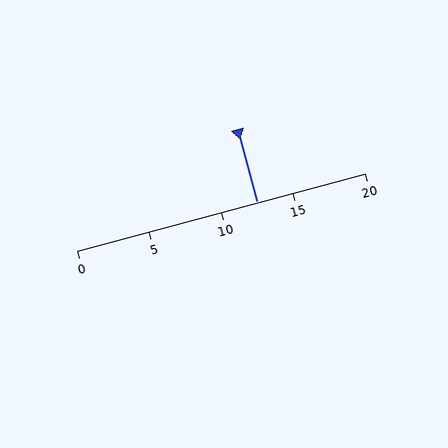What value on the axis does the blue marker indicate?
The marker indicates approximately 12.5.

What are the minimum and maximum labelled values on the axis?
The axis runs from 0 to 20.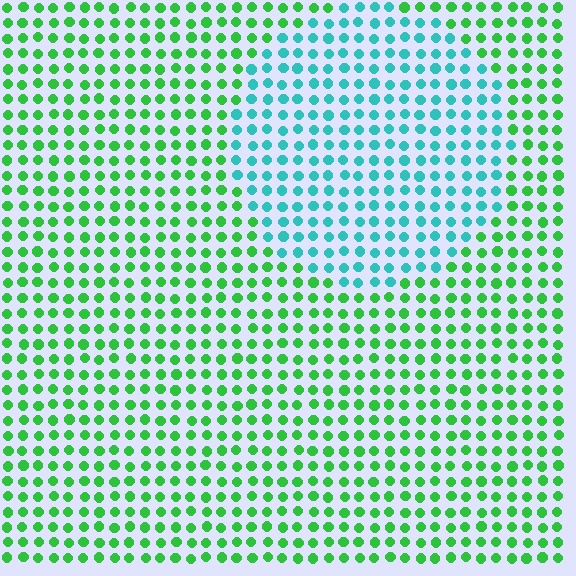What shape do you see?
I see a circle.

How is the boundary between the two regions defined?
The boundary is defined purely by a slight shift in hue (about 51 degrees). Spacing, size, and orientation are identical on both sides.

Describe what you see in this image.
The image is filled with small green elements in a uniform arrangement. A circle-shaped region is visible where the elements are tinted to a slightly different hue, forming a subtle color boundary.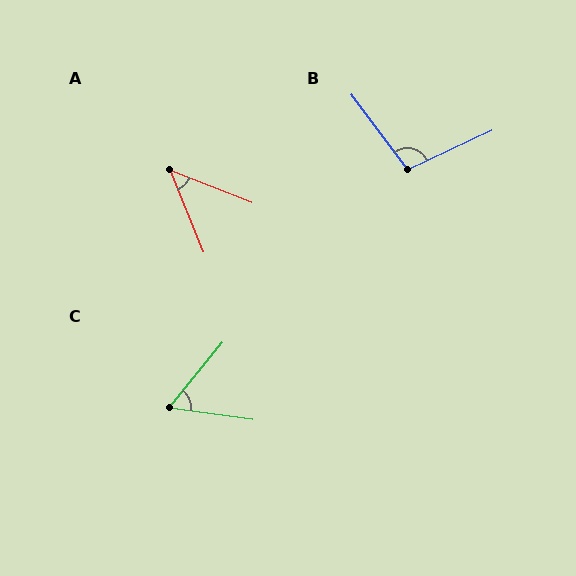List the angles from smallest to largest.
A (47°), C (59°), B (102°).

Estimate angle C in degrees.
Approximately 59 degrees.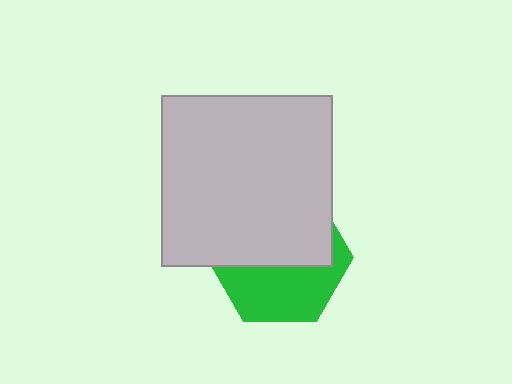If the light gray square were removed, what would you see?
You would see the complete green hexagon.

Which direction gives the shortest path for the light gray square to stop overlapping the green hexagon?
Moving up gives the shortest separation.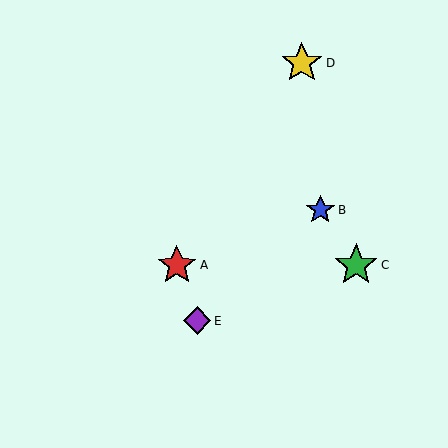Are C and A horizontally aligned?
Yes, both are at y≈265.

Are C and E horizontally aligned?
No, C is at y≈265 and E is at y≈321.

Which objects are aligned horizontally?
Objects A, C are aligned horizontally.